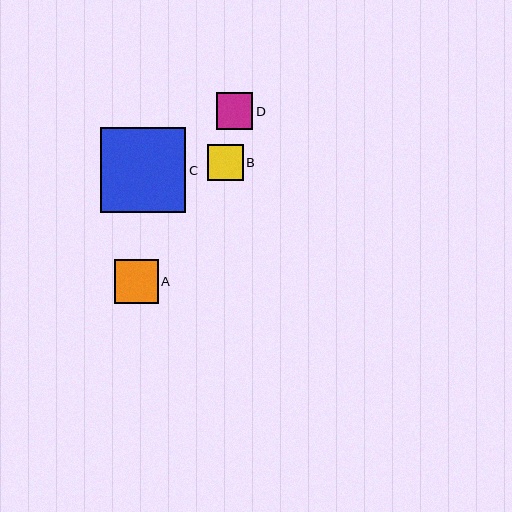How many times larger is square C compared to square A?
Square C is approximately 1.9 times the size of square A.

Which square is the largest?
Square C is the largest with a size of approximately 85 pixels.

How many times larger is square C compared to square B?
Square C is approximately 2.4 times the size of square B.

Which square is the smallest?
Square B is the smallest with a size of approximately 36 pixels.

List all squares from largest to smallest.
From largest to smallest: C, A, D, B.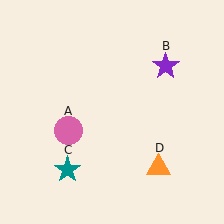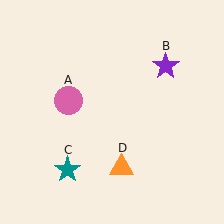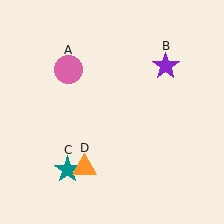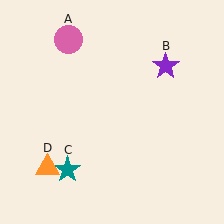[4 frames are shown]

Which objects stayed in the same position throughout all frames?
Purple star (object B) and teal star (object C) remained stationary.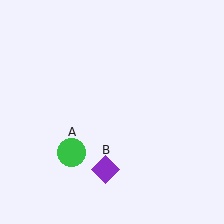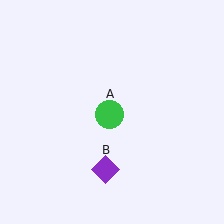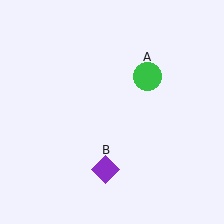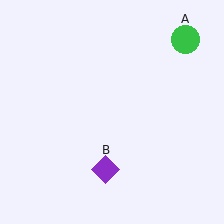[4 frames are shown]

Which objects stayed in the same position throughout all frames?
Purple diamond (object B) remained stationary.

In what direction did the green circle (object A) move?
The green circle (object A) moved up and to the right.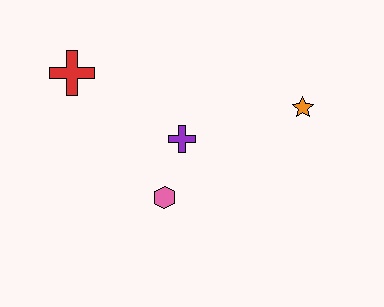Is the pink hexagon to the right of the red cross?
Yes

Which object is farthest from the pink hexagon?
The orange star is farthest from the pink hexagon.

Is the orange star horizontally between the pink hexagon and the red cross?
No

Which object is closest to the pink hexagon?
The purple cross is closest to the pink hexagon.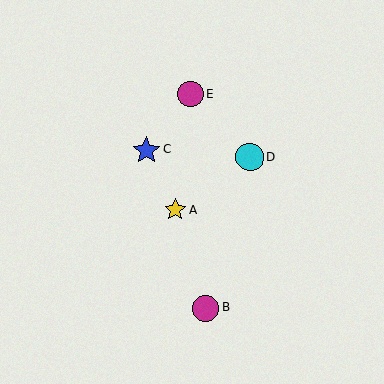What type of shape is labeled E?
Shape E is a magenta circle.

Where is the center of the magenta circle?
The center of the magenta circle is at (191, 94).